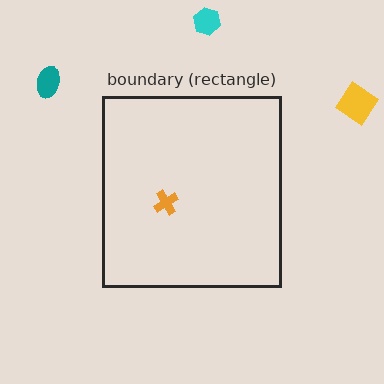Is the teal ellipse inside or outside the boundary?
Outside.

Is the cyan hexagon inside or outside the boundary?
Outside.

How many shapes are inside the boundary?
1 inside, 3 outside.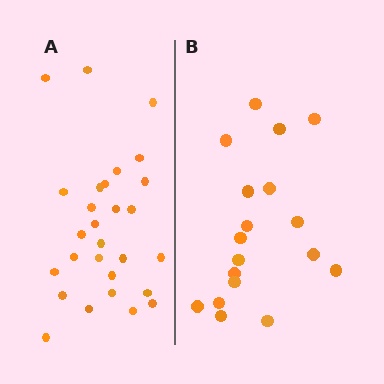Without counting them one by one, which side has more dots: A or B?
Region A (the left region) has more dots.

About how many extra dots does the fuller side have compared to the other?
Region A has roughly 10 or so more dots than region B.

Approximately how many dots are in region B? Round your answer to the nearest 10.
About 20 dots. (The exact count is 18, which rounds to 20.)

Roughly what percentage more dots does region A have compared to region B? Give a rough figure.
About 55% more.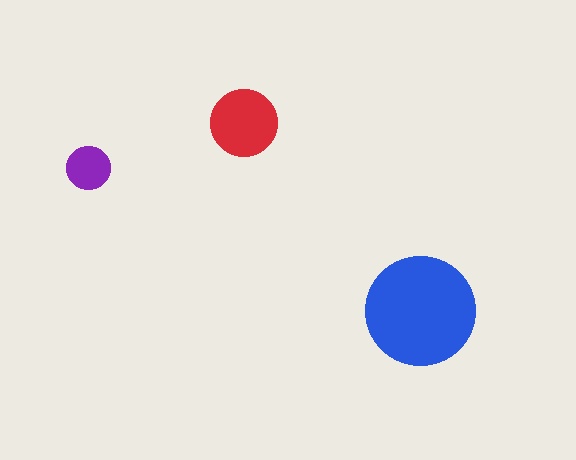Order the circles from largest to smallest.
the blue one, the red one, the purple one.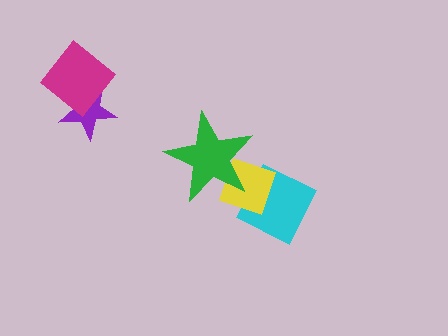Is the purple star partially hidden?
Yes, it is partially covered by another shape.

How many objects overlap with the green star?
1 object overlaps with the green star.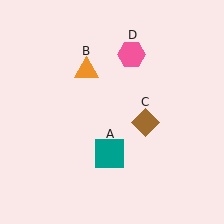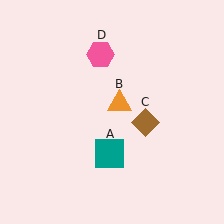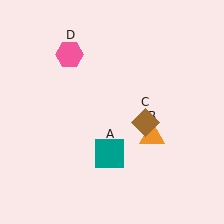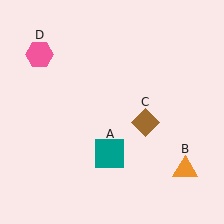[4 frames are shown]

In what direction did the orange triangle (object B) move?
The orange triangle (object B) moved down and to the right.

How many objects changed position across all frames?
2 objects changed position: orange triangle (object B), pink hexagon (object D).